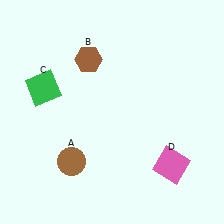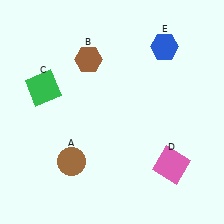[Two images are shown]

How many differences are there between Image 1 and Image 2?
There is 1 difference between the two images.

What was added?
A blue hexagon (E) was added in Image 2.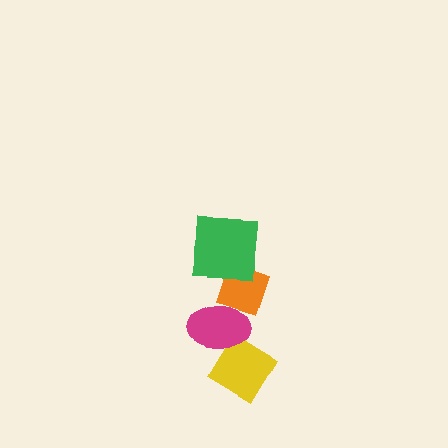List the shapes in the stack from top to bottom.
From top to bottom: the green square, the orange diamond, the magenta ellipse, the yellow diamond.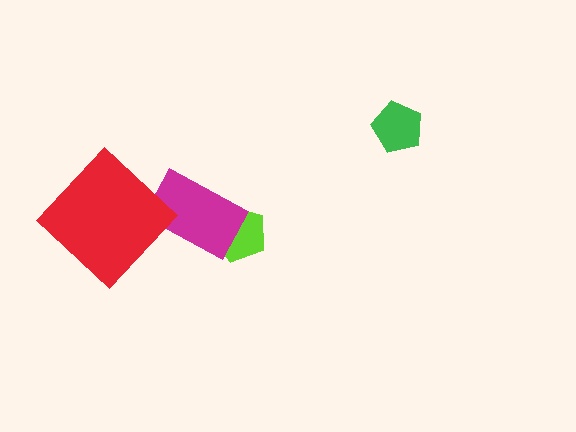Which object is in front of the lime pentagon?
The magenta rectangle is in front of the lime pentagon.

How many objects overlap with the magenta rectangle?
1 object overlaps with the magenta rectangle.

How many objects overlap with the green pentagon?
0 objects overlap with the green pentagon.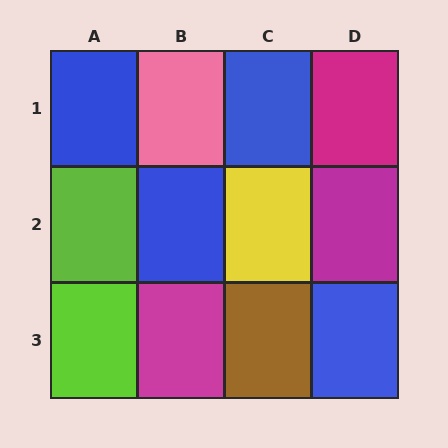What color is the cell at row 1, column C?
Blue.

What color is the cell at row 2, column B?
Blue.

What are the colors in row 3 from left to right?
Lime, magenta, brown, blue.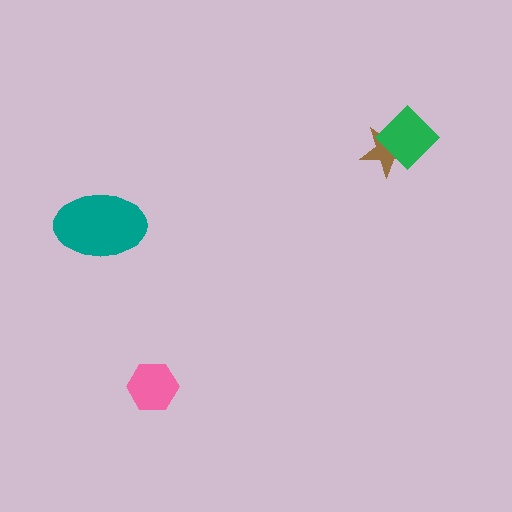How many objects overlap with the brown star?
1 object overlaps with the brown star.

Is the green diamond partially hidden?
No, no other shape covers it.